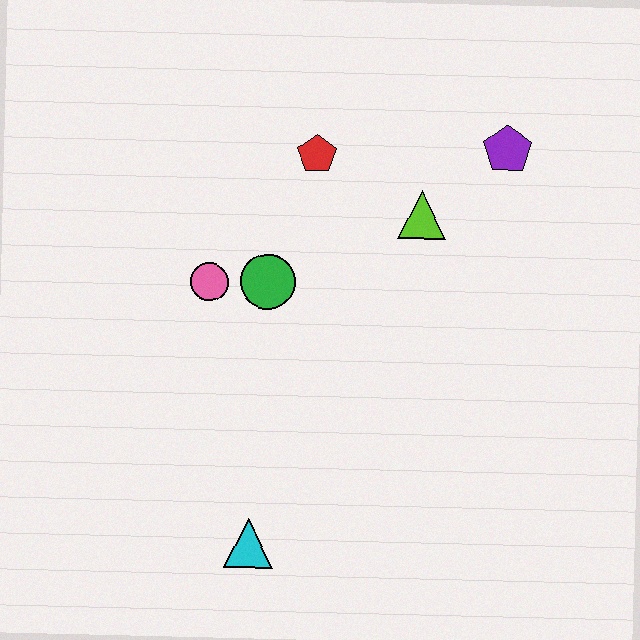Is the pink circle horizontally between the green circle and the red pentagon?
No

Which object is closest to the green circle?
The pink circle is closest to the green circle.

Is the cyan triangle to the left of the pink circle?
No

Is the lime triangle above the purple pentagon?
No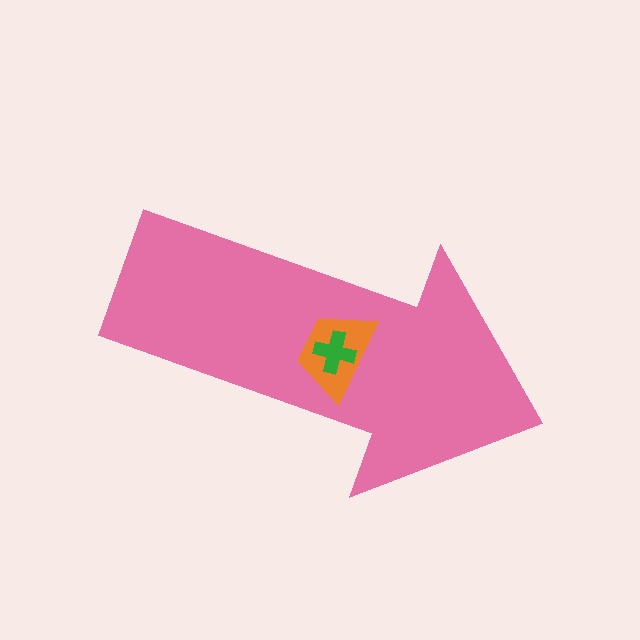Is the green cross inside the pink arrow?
Yes.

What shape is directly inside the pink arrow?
The orange trapezoid.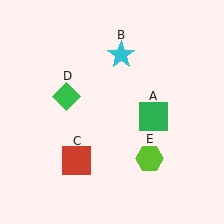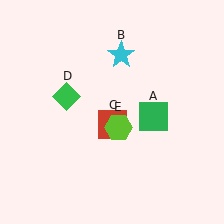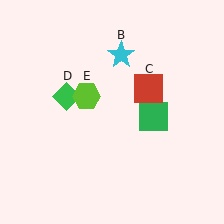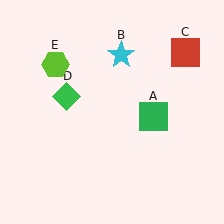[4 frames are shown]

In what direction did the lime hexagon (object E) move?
The lime hexagon (object E) moved up and to the left.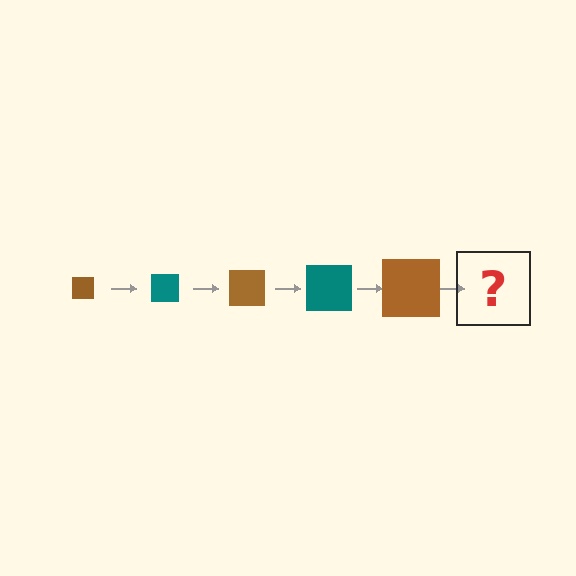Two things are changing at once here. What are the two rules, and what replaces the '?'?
The two rules are that the square grows larger each step and the color cycles through brown and teal. The '?' should be a teal square, larger than the previous one.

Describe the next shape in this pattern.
It should be a teal square, larger than the previous one.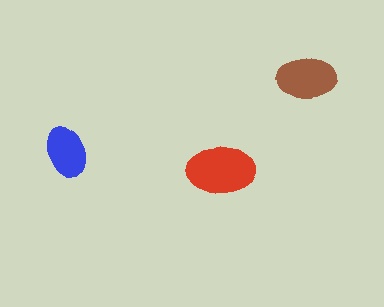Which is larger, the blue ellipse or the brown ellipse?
The brown one.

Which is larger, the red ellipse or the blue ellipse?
The red one.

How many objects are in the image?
There are 3 objects in the image.